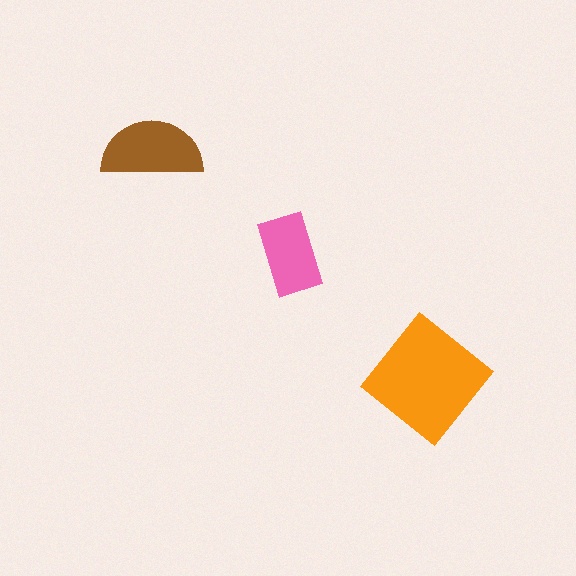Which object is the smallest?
The pink rectangle.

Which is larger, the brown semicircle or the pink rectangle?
The brown semicircle.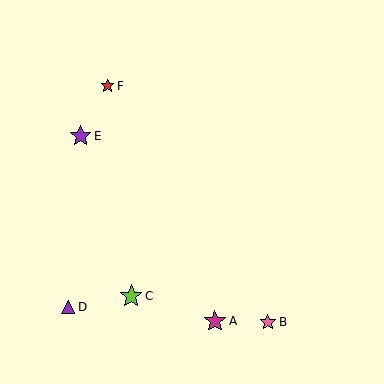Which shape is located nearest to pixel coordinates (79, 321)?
The purple triangle (labeled D) at (68, 307) is nearest to that location.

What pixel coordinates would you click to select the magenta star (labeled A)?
Click at (215, 321) to select the magenta star A.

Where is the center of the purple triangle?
The center of the purple triangle is at (68, 307).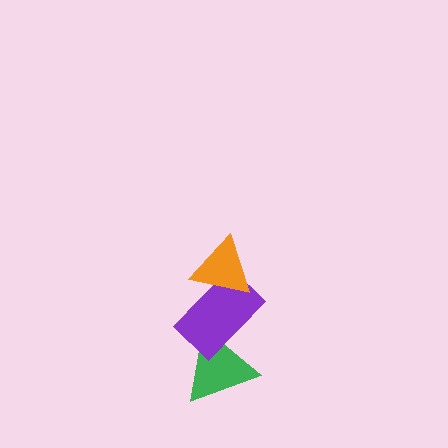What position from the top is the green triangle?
The green triangle is 3rd from the top.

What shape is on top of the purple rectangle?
The orange triangle is on top of the purple rectangle.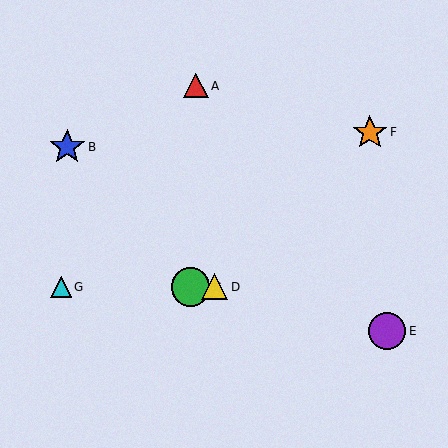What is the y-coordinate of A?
Object A is at y≈86.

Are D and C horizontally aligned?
Yes, both are at y≈287.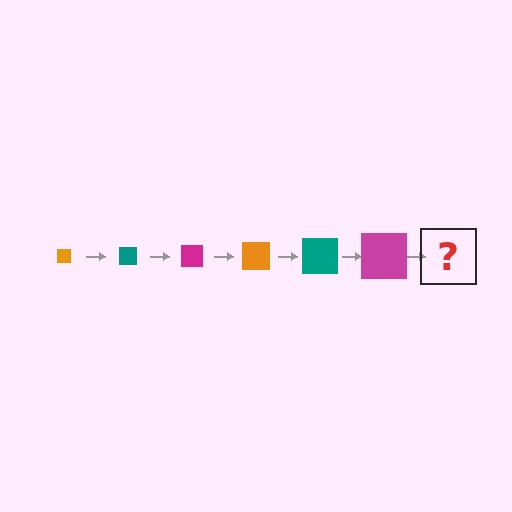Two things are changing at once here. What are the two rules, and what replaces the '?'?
The two rules are that the square grows larger each step and the color cycles through orange, teal, and magenta. The '?' should be an orange square, larger than the previous one.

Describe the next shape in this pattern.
It should be an orange square, larger than the previous one.